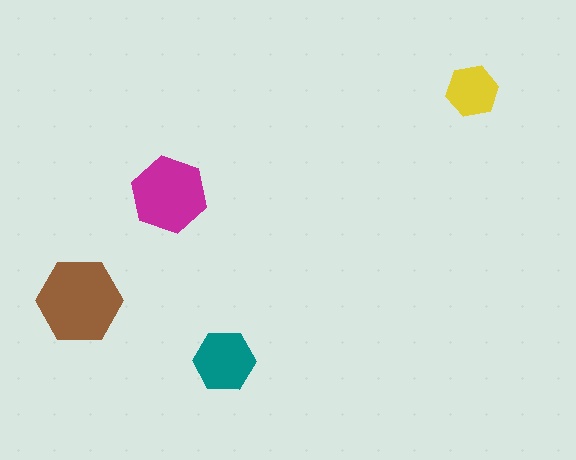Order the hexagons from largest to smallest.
the brown one, the magenta one, the teal one, the yellow one.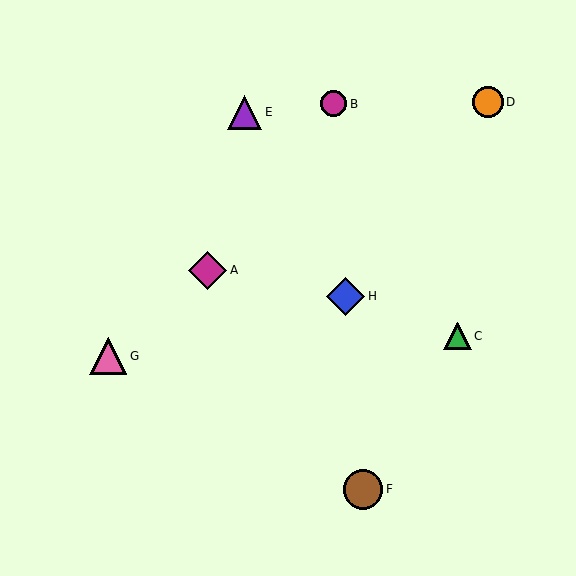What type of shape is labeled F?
Shape F is a brown circle.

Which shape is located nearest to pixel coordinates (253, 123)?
The purple triangle (labeled E) at (245, 113) is nearest to that location.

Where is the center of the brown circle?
The center of the brown circle is at (363, 489).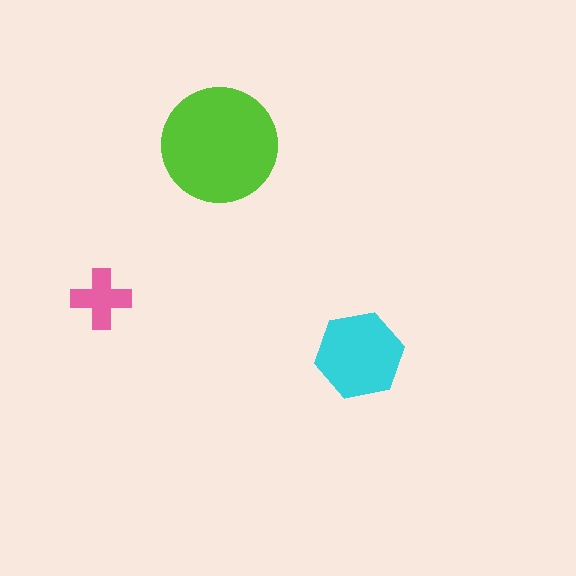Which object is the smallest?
The pink cross.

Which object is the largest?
The lime circle.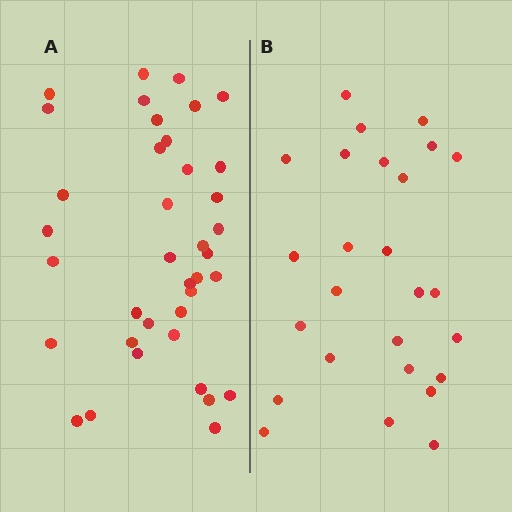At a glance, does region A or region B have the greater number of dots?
Region A (the left region) has more dots.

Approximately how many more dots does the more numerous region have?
Region A has roughly 12 or so more dots than region B.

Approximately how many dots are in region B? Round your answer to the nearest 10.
About 30 dots. (The exact count is 26, which rounds to 30.)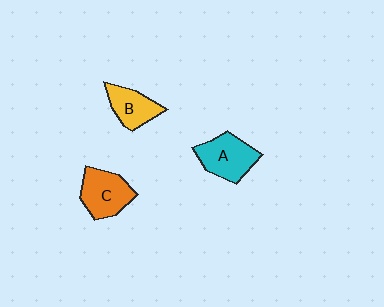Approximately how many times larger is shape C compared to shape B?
Approximately 1.2 times.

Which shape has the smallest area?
Shape B (yellow).